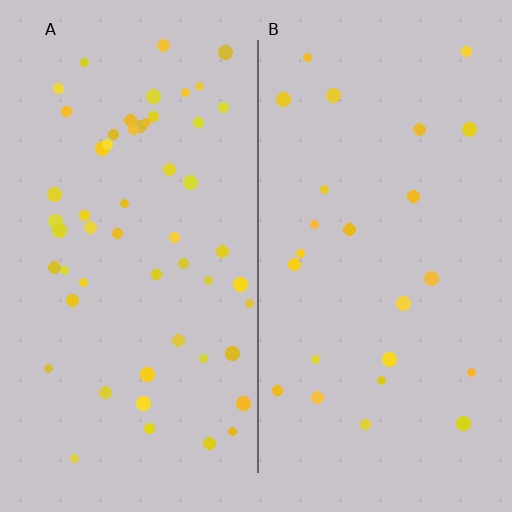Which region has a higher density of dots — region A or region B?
A (the left).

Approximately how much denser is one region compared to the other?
Approximately 2.1× — region A over region B.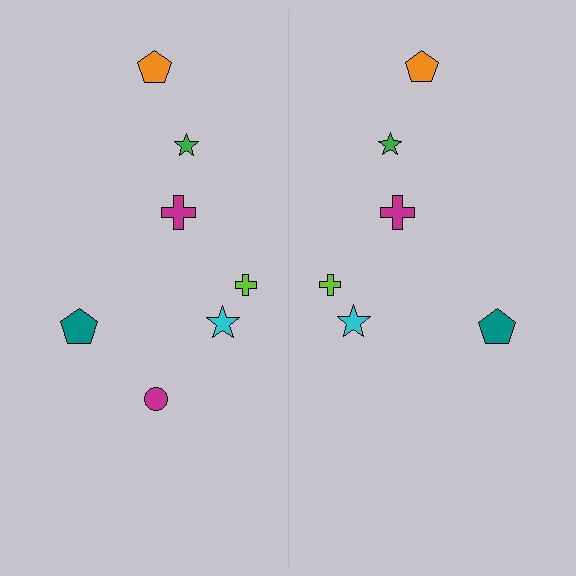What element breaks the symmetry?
A magenta circle is missing from the right side.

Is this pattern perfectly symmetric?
No, the pattern is not perfectly symmetric. A magenta circle is missing from the right side.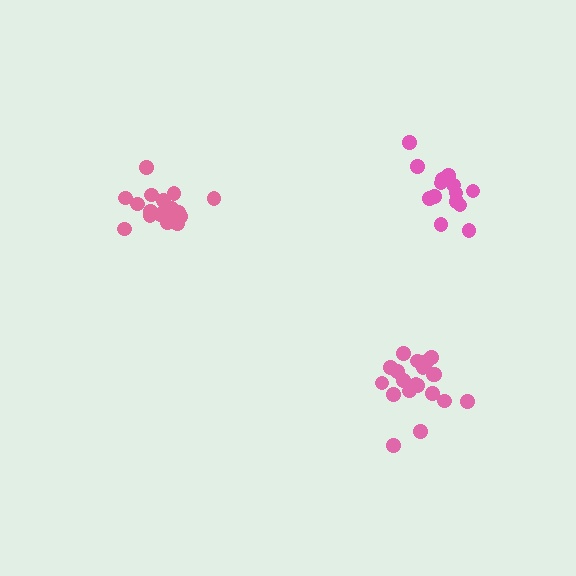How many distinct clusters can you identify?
There are 3 distinct clusters.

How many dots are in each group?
Group 1: 19 dots, Group 2: 15 dots, Group 3: 20 dots (54 total).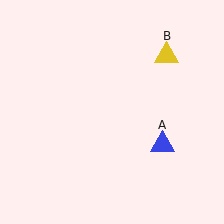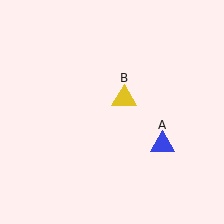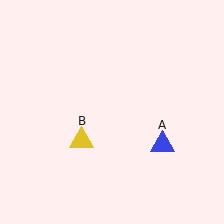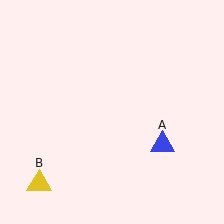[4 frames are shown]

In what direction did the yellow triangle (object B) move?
The yellow triangle (object B) moved down and to the left.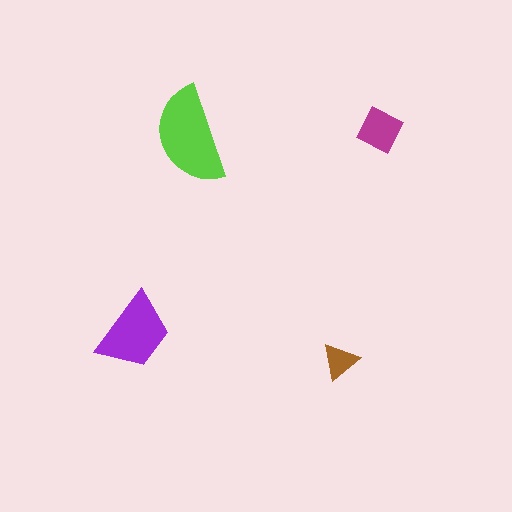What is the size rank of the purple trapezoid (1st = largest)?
2nd.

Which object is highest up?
The magenta square is topmost.